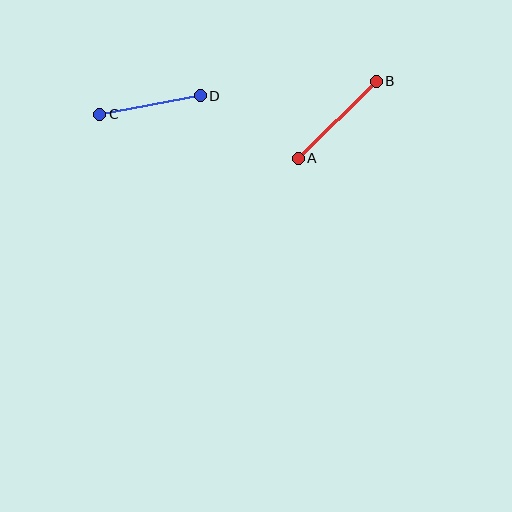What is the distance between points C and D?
The distance is approximately 102 pixels.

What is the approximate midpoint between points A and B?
The midpoint is at approximately (337, 120) pixels.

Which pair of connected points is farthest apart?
Points A and B are farthest apart.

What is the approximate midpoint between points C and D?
The midpoint is at approximately (150, 105) pixels.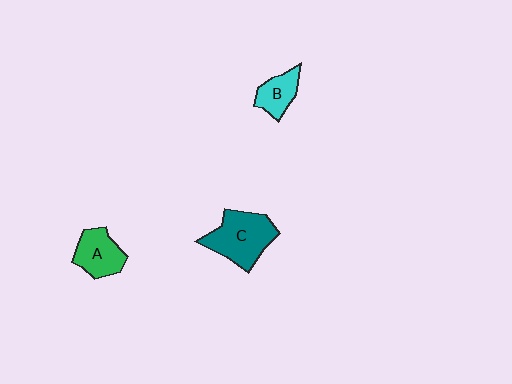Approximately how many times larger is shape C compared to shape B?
Approximately 1.9 times.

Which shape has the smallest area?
Shape B (cyan).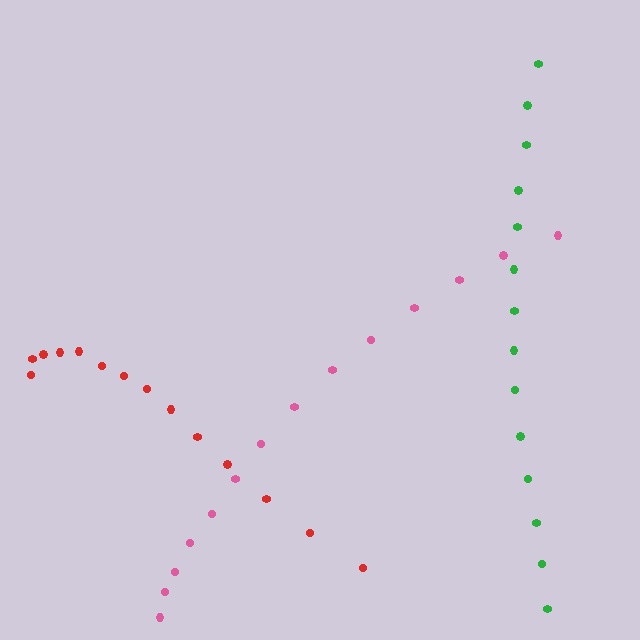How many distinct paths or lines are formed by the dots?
There are 3 distinct paths.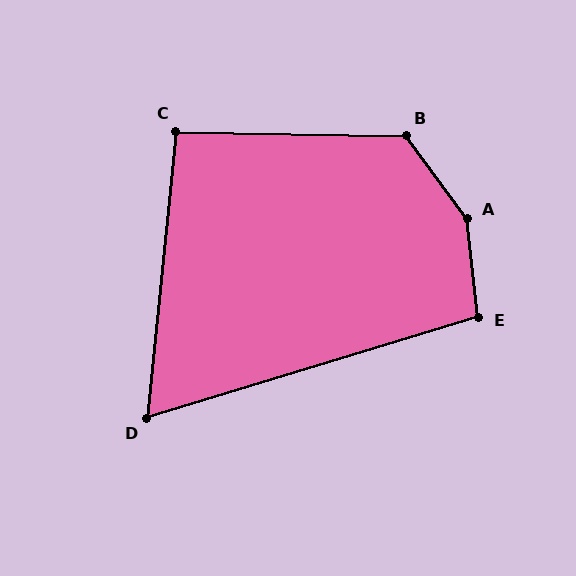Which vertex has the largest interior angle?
A, at approximately 150 degrees.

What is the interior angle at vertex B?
Approximately 128 degrees (obtuse).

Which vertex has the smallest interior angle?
D, at approximately 67 degrees.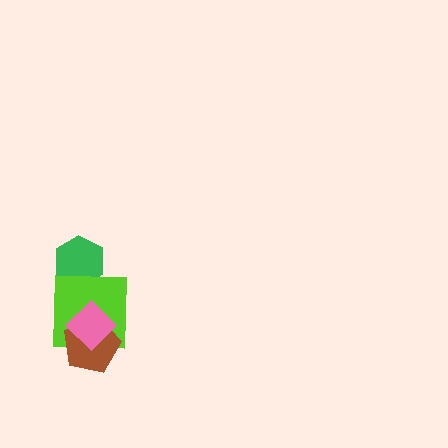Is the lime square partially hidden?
Yes, it is partially covered by another shape.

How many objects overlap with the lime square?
3 objects overlap with the lime square.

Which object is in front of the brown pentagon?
The pink diamond is in front of the brown pentagon.